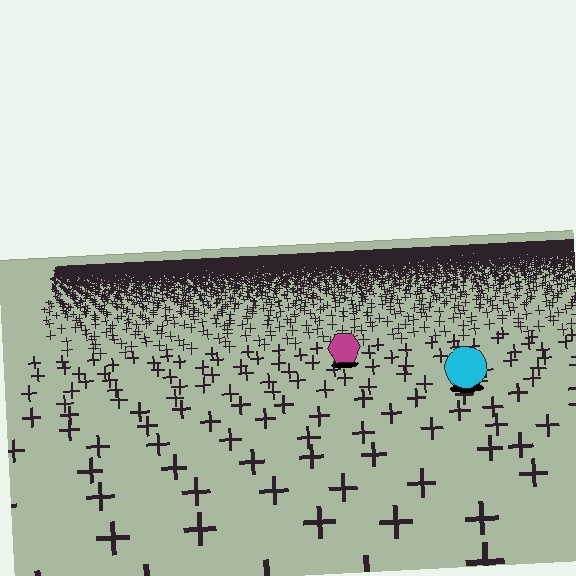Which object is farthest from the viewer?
The magenta hexagon is farthest from the viewer. It appears smaller and the ground texture around it is denser.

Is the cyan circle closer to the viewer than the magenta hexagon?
Yes. The cyan circle is closer — you can tell from the texture gradient: the ground texture is coarser near it.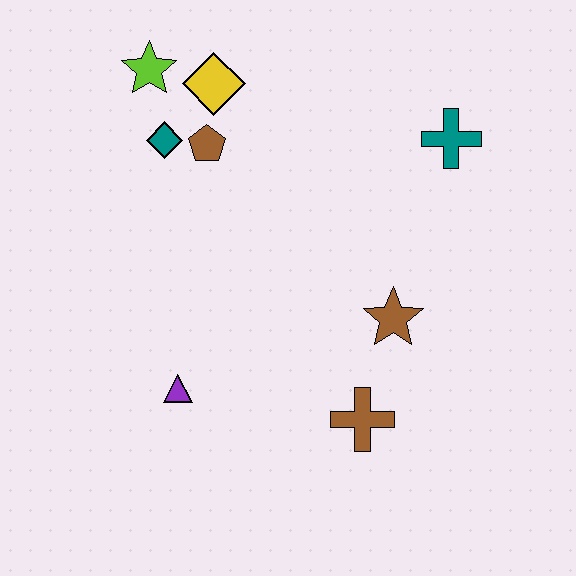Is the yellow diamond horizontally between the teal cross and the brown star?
No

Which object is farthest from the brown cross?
The lime star is farthest from the brown cross.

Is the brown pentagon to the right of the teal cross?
No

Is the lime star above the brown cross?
Yes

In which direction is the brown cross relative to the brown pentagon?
The brown cross is below the brown pentagon.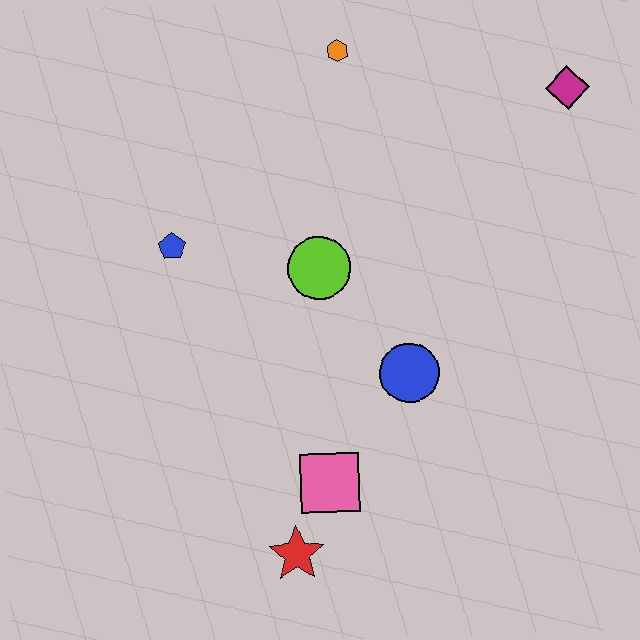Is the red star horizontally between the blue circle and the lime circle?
No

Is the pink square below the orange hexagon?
Yes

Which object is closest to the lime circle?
The blue circle is closest to the lime circle.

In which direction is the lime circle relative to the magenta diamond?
The lime circle is to the left of the magenta diamond.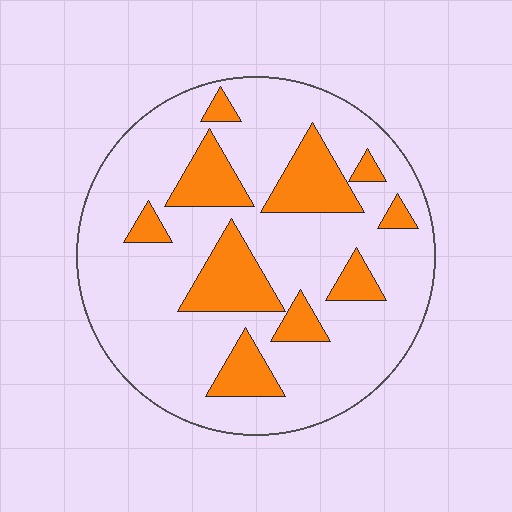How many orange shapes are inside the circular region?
10.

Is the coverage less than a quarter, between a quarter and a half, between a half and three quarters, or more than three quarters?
Less than a quarter.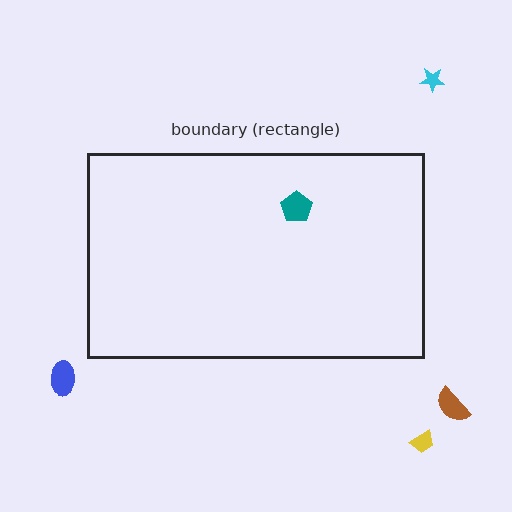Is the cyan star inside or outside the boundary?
Outside.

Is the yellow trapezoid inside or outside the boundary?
Outside.